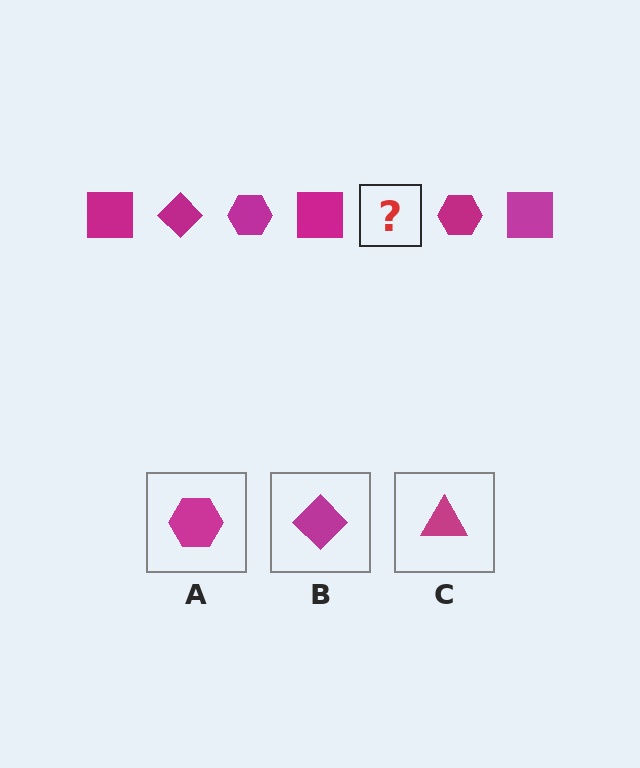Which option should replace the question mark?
Option B.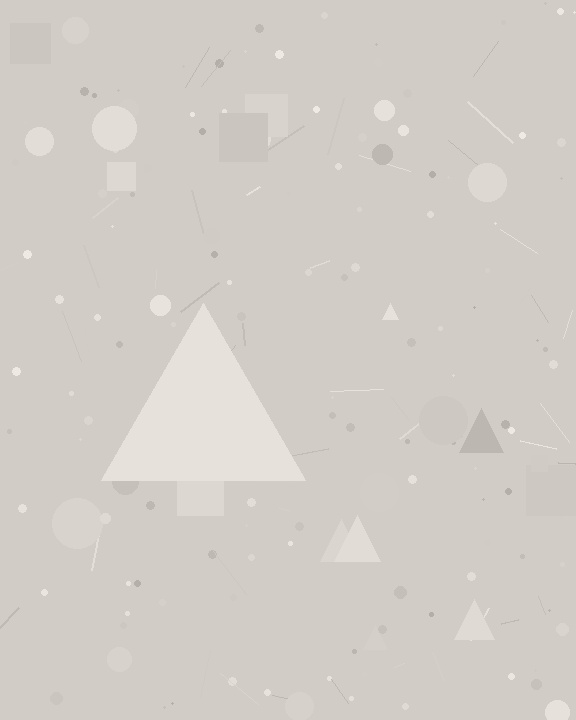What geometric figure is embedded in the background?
A triangle is embedded in the background.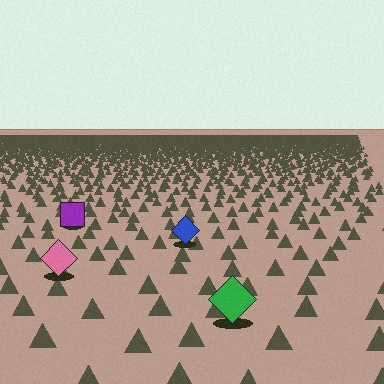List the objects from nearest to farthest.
From nearest to farthest: the green diamond, the pink diamond, the blue diamond, the purple square.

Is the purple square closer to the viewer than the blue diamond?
No. The blue diamond is closer — you can tell from the texture gradient: the ground texture is coarser near it.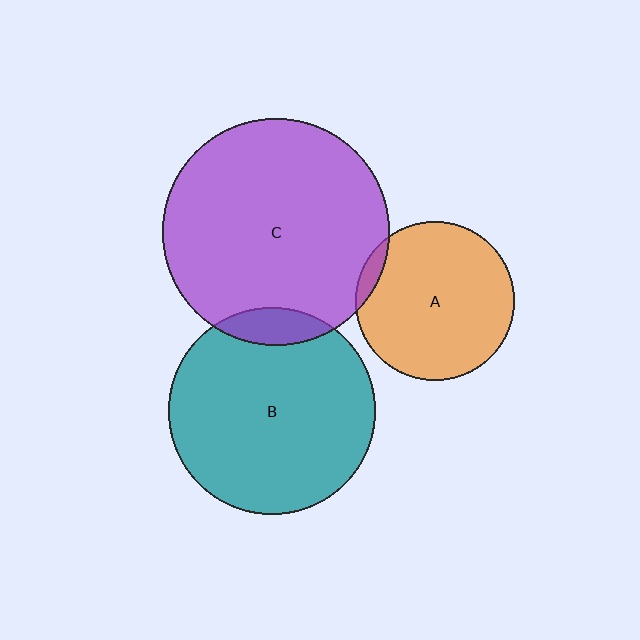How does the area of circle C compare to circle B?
Approximately 1.2 times.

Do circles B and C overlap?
Yes.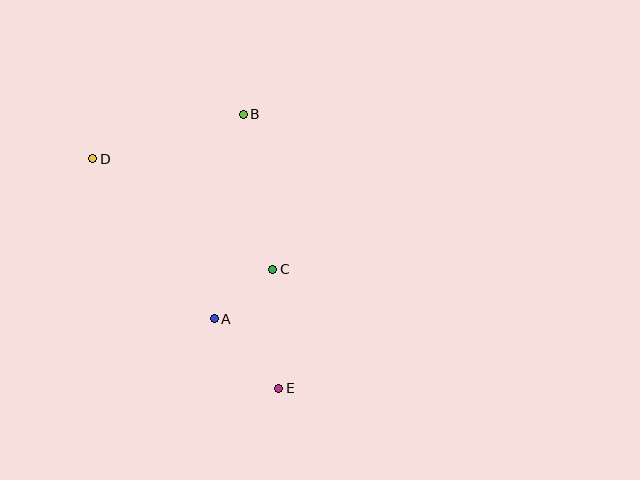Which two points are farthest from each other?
Points D and E are farthest from each other.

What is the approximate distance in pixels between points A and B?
The distance between A and B is approximately 206 pixels.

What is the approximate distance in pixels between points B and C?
The distance between B and C is approximately 158 pixels.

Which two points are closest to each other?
Points A and C are closest to each other.